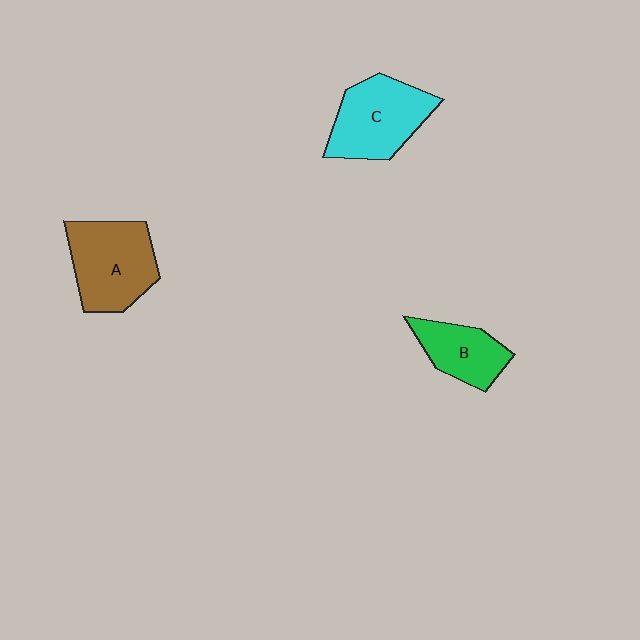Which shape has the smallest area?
Shape B (green).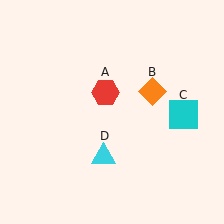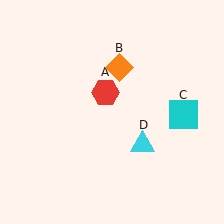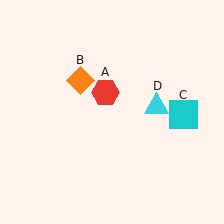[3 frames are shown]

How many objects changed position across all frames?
2 objects changed position: orange diamond (object B), cyan triangle (object D).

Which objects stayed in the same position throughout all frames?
Red hexagon (object A) and cyan square (object C) remained stationary.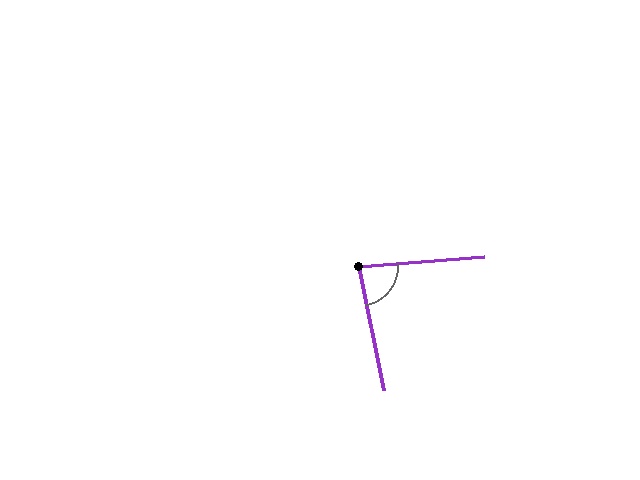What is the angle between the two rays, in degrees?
Approximately 83 degrees.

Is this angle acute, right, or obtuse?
It is acute.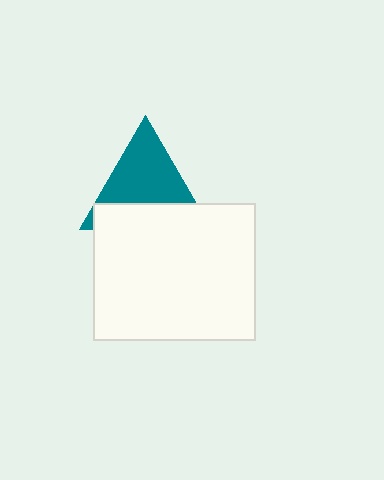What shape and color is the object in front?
The object in front is a white rectangle.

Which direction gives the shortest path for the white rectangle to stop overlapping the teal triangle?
Moving down gives the shortest separation.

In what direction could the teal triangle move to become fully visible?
The teal triangle could move up. That would shift it out from behind the white rectangle entirely.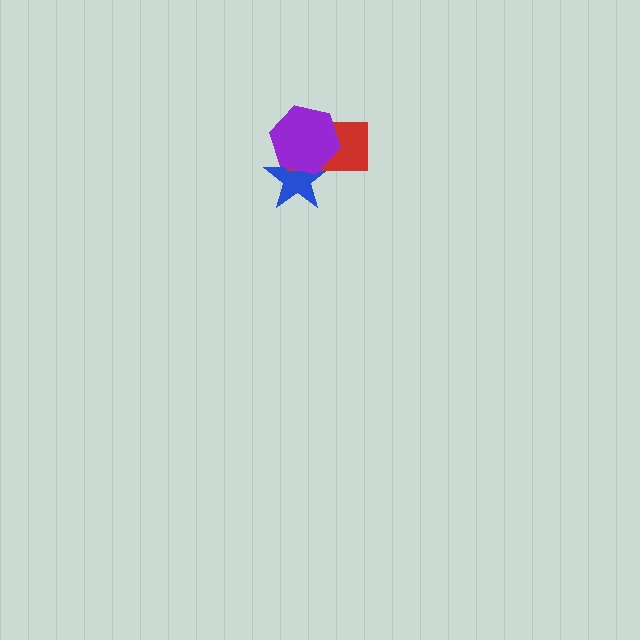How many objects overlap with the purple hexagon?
2 objects overlap with the purple hexagon.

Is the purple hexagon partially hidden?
No, no other shape covers it.